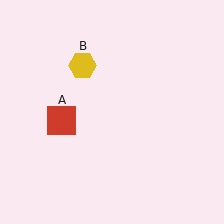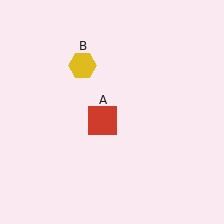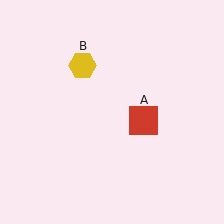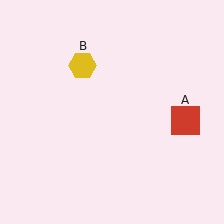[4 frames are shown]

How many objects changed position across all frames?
1 object changed position: red square (object A).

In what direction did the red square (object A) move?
The red square (object A) moved right.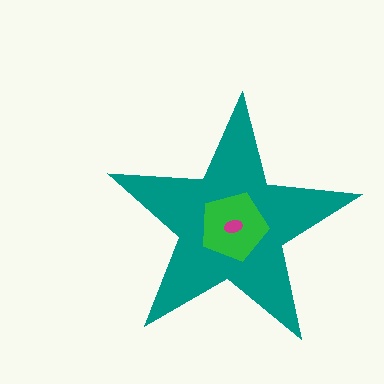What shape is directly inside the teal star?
The green pentagon.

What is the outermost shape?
The teal star.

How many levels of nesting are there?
3.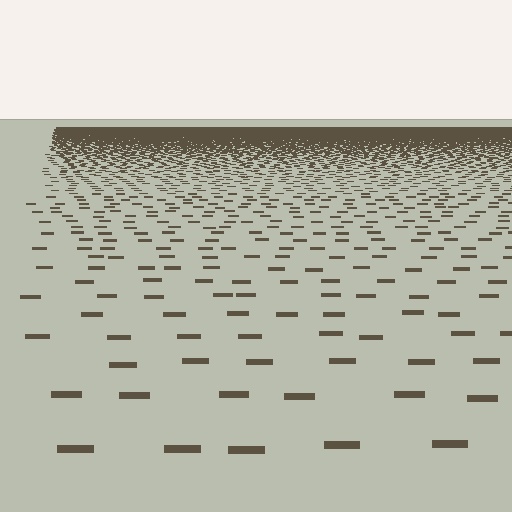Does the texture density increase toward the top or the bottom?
Density increases toward the top.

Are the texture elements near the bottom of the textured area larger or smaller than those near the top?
Larger. Near the bottom, elements are closer to the viewer and appear at a bigger on-screen size.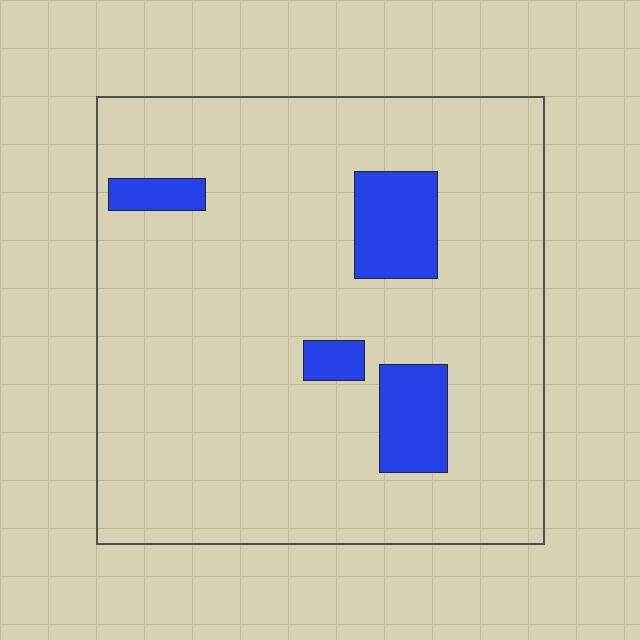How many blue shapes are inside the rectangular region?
4.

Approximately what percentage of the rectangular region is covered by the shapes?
Approximately 10%.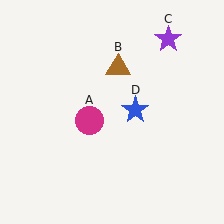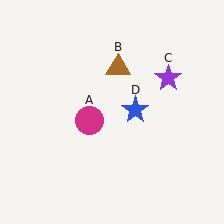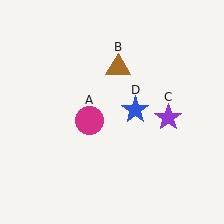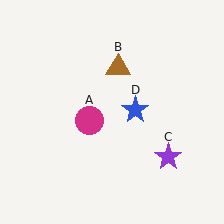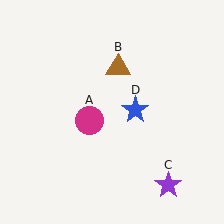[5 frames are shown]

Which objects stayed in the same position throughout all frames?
Magenta circle (object A) and brown triangle (object B) and blue star (object D) remained stationary.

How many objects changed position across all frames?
1 object changed position: purple star (object C).